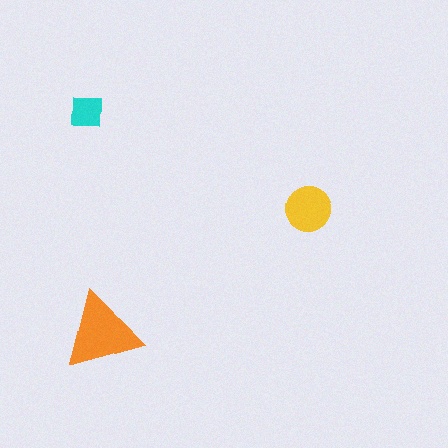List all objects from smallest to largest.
The cyan square, the yellow circle, the orange triangle.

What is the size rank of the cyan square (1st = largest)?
3rd.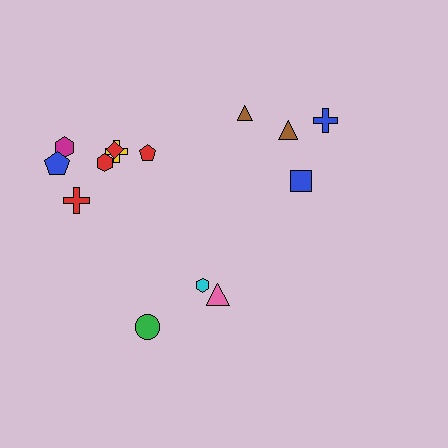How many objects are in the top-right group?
There are 4 objects.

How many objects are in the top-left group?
There are 7 objects.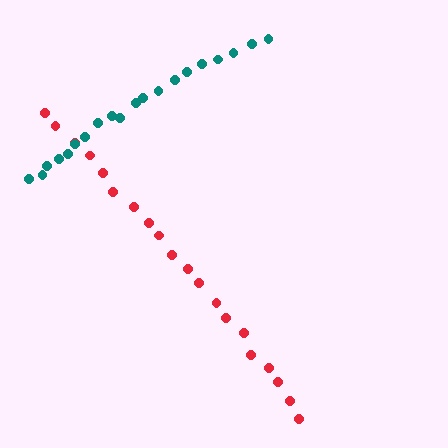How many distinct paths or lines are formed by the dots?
There are 2 distinct paths.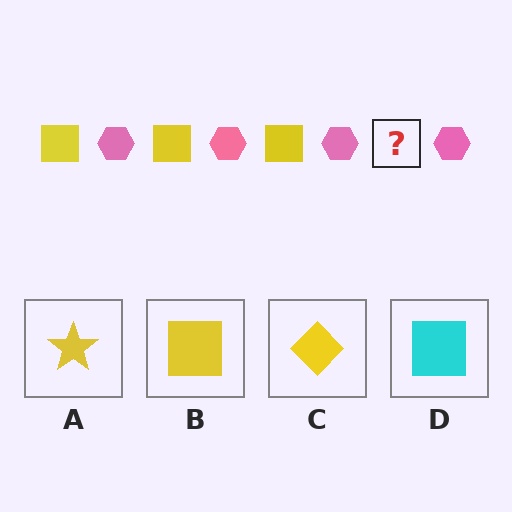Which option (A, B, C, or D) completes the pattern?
B.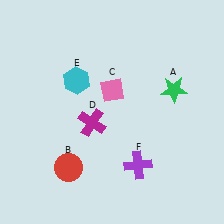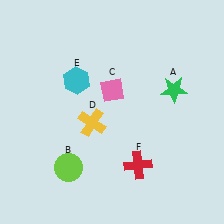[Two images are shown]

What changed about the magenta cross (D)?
In Image 1, D is magenta. In Image 2, it changed to yellow.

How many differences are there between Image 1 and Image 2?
There are 3 differences between the two images.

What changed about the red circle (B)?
In Image 1, B is red. In Image 2, it changed to lime.